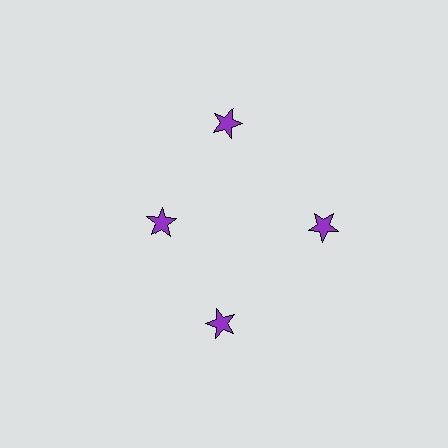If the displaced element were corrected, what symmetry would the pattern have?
It would have 4-fold rotational symmetry — the pattern would map onto itself every 90 degrees.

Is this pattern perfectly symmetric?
No. The 4 purple stars are arranged in a ring, but one element near the 9 o'clock position is pulled inward toward the center, breaking the 4-fold rotational symmetry.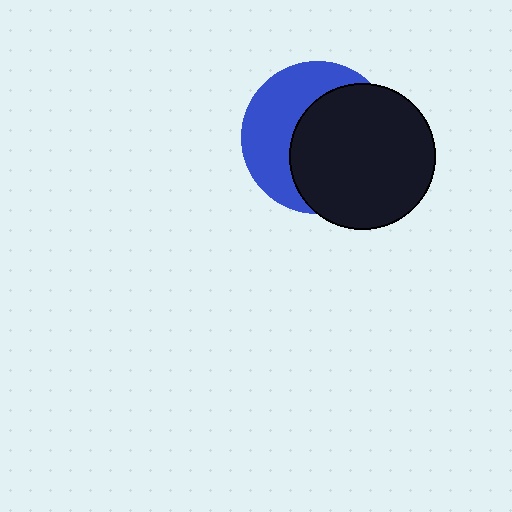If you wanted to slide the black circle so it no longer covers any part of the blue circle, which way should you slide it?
Slide it right — that is the most direct way to separate the two shapes.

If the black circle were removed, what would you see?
You would see the complete blue circle.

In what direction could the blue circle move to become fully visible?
The blue circle could move left. That would shift it out from behind the black circle entirely.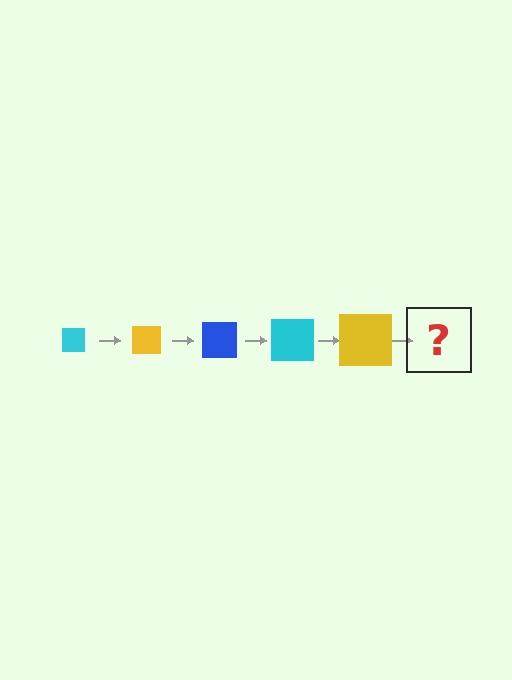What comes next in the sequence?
The next element should be a blue square, larger than the previous one.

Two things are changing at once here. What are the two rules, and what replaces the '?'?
The two rules are that the square grows larger each step and the color cycles through cyan, yellow, and blue. The '?' should be a blue square, larger than the previous one.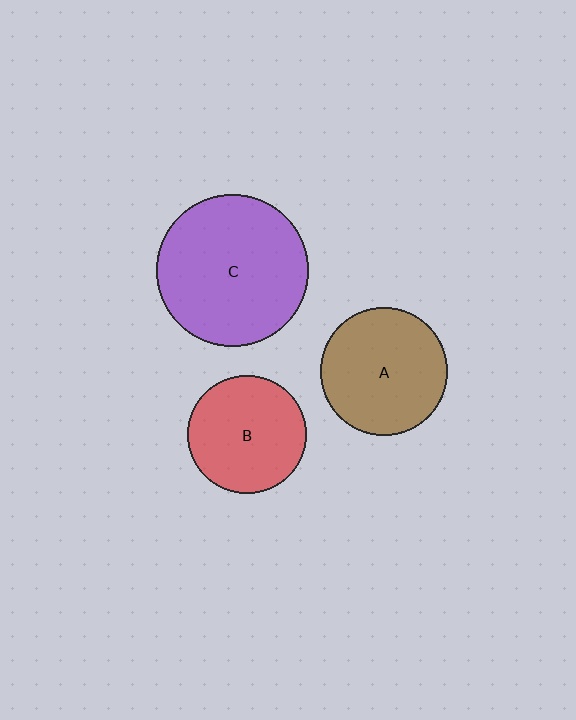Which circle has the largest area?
Circle C (purple).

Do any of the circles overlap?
No, none of the circles overlap.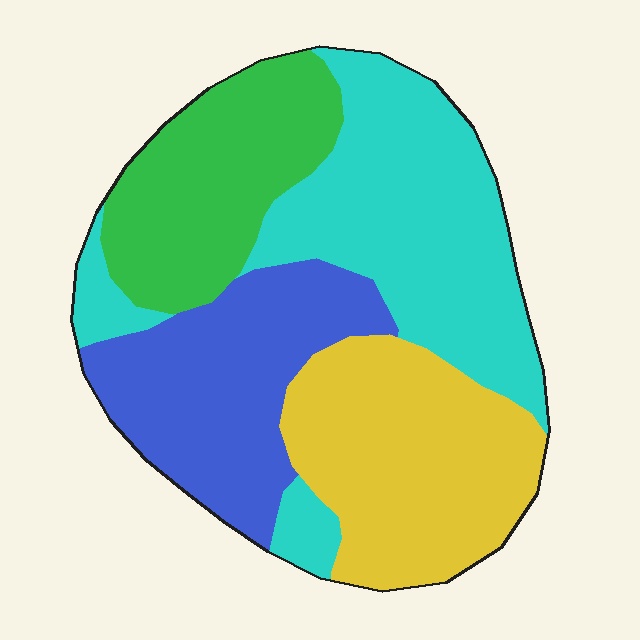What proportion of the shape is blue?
Blue covers around 25% of the shape.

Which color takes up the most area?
Cyan, at roughly 35%.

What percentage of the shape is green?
Green takes up about one fifth (1/5) of the shape.